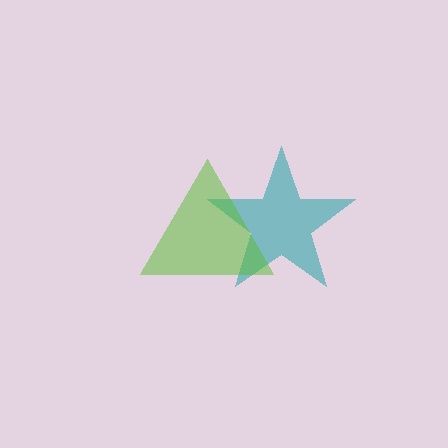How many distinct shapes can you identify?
There are 2 distinct shapes: a teal star, a lime triangle.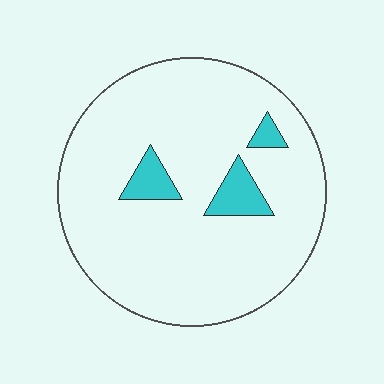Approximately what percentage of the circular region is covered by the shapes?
Approximately 10%.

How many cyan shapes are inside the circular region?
3.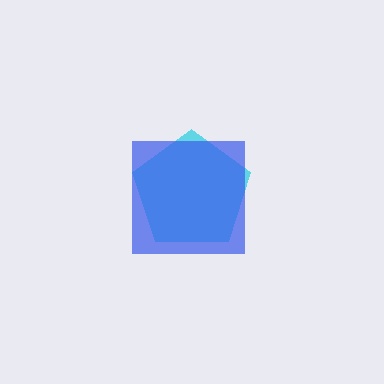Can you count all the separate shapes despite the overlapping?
Yes, there are 2 separate shapes.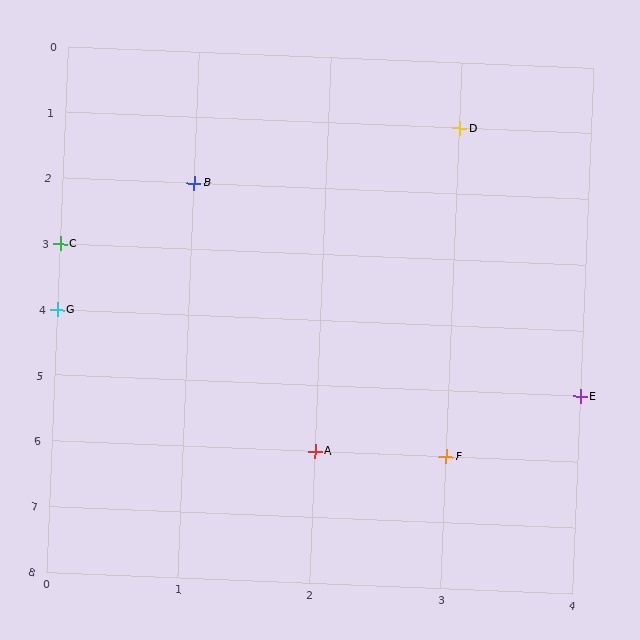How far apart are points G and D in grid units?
Points G and D are 3 columns and 3 rows apart (about 4.2 grid units diagonally).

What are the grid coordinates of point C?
Point C is at grid coordinates (0, 3).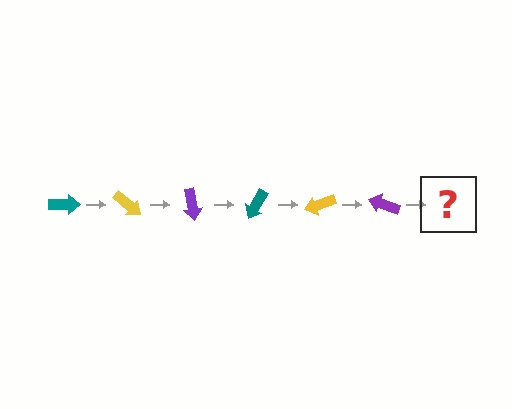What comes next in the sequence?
The next element should be a teal arrow, rotated 240 degrees from the start.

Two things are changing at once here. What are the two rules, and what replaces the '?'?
The two rules are that it rotates 40 degrees each step and the color cycles through teal, yellow, and purple. The '?' should be a teal arrow, rotated 240 degrees from the start.